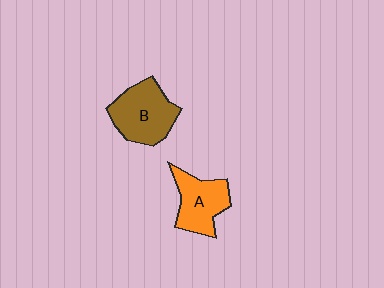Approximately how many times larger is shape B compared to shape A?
Approximately 1.2 times.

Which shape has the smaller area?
Shape A (orange).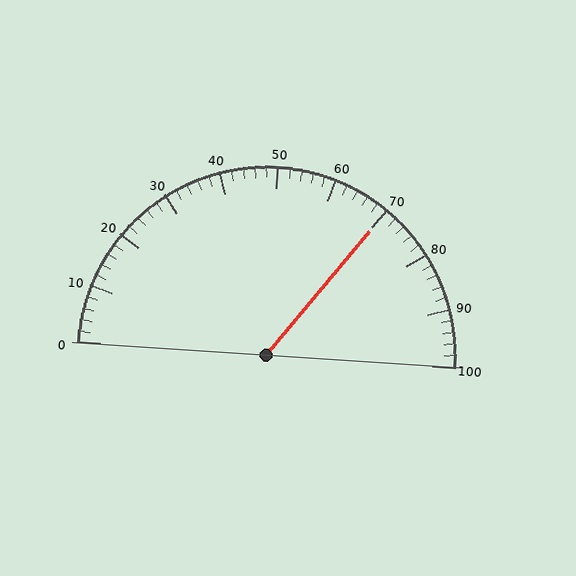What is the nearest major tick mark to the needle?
The nearest major tick mark is 70.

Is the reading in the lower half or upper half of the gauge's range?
The reading is in the upper half of the range (0 to 100).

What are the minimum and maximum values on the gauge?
The gauge ranges from 0 to 100.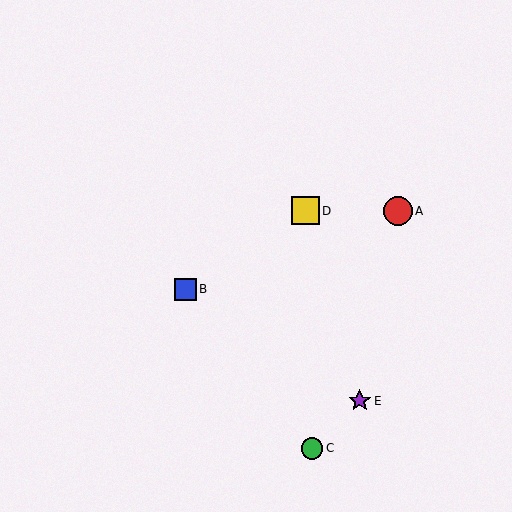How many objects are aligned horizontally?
2 objects (A, D) are aligned horizontally.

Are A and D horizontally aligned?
Yes, both are at y≈211.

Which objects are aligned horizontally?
Objects A, D are aligned horizontally.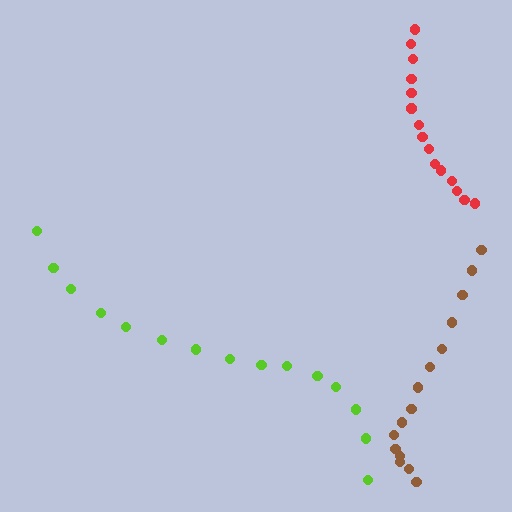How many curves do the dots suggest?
There are 3 distinct paths.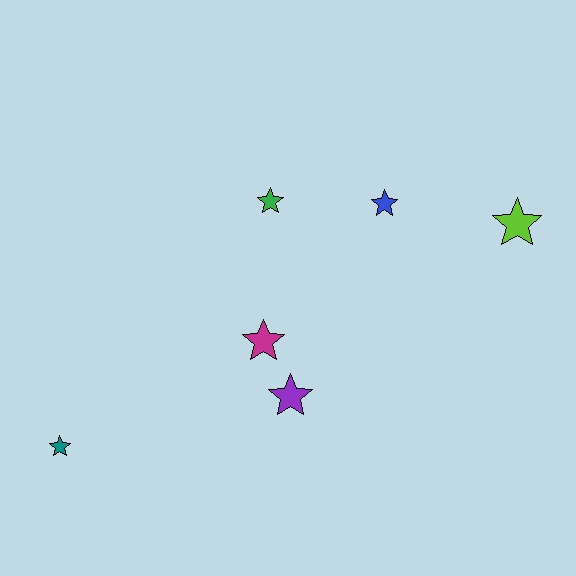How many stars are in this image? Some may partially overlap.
There are 6 stars.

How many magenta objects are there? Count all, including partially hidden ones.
There is 1 magenta object.